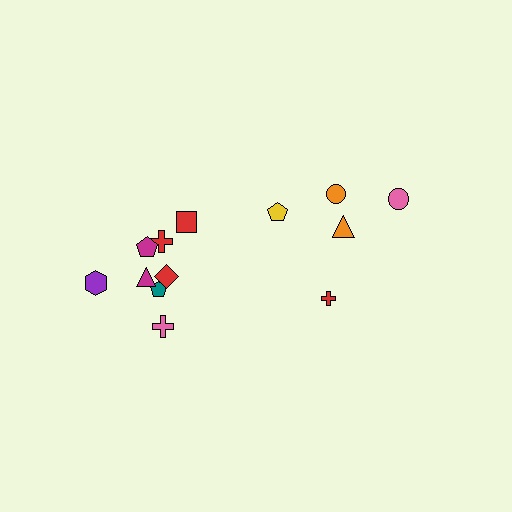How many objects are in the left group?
There are 8 objects.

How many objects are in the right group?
There are 5 objects.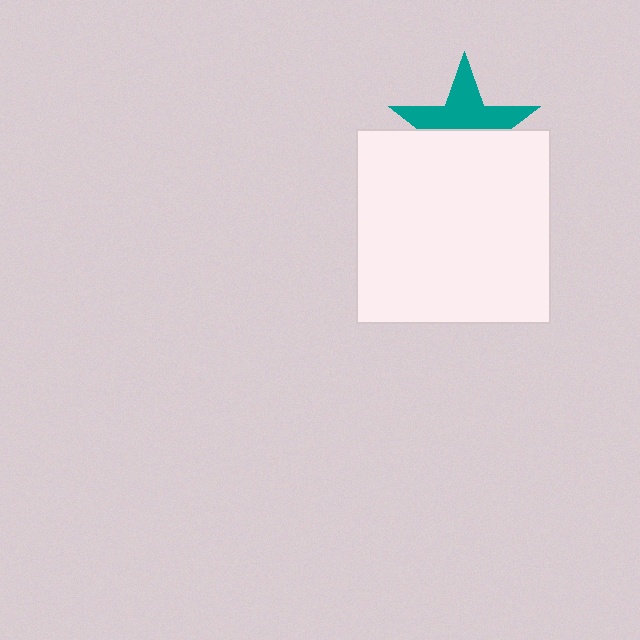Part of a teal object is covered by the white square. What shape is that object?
It is a star.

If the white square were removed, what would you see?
You would see the complete teal star.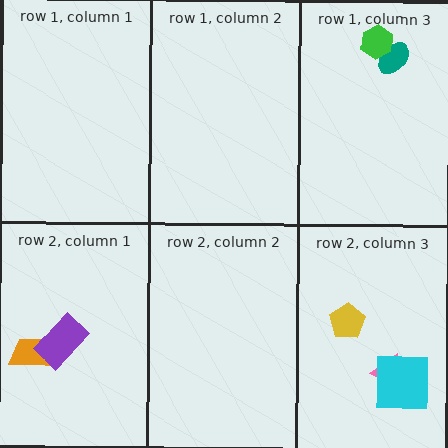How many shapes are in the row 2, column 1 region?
2.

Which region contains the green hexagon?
The row 1, column 3 region.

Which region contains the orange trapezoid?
The row 2, column 1 region.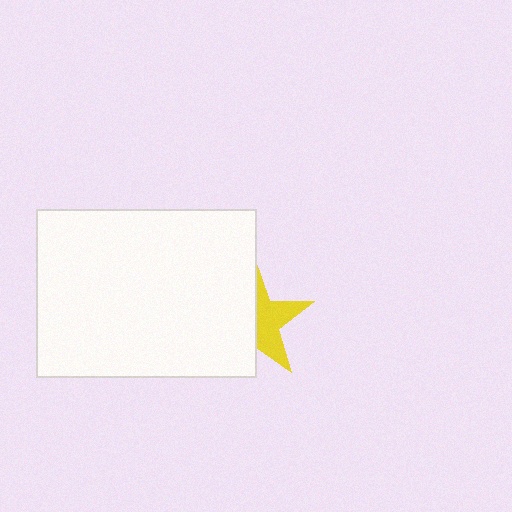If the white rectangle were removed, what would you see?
You would see the complete yellow star.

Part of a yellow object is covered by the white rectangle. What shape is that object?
It is a star.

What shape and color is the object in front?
The object in front is a white rectangle.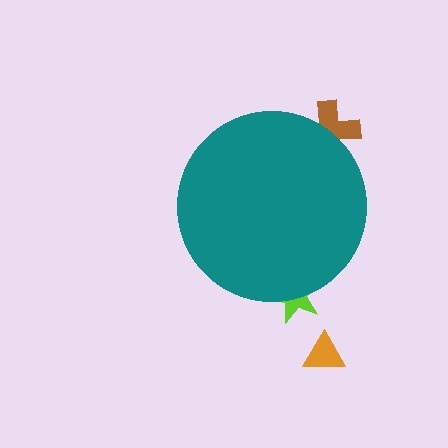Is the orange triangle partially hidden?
No, the orange triangle is fully visible.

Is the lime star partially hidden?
Yes, the lime star is partially hidden behind the teal circle.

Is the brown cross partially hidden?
Yes, the brown cross is partially hidden behind the teal circle.